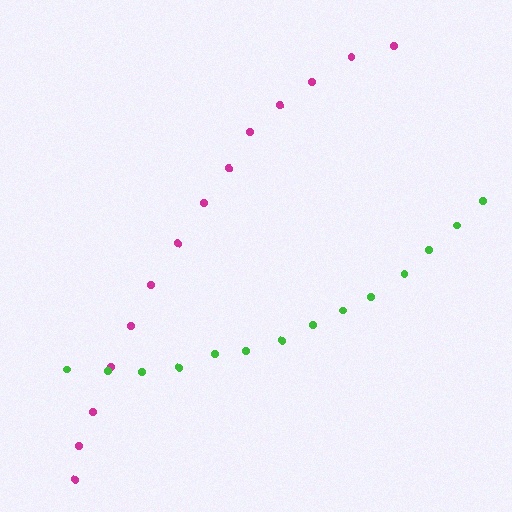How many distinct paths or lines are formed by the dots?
There are 2 distinct paths.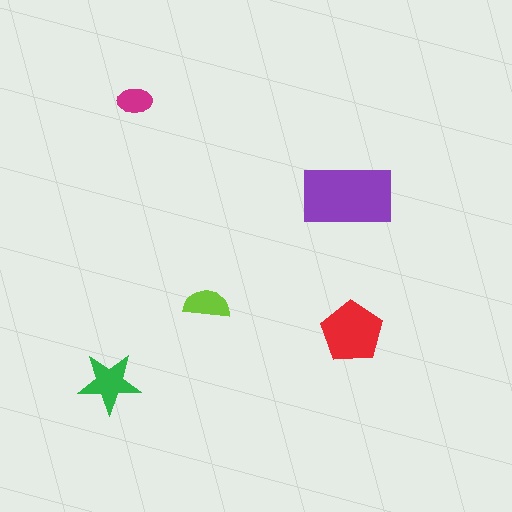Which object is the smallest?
The magenta ellipse.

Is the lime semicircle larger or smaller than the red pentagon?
Smaller.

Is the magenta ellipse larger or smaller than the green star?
Smaller.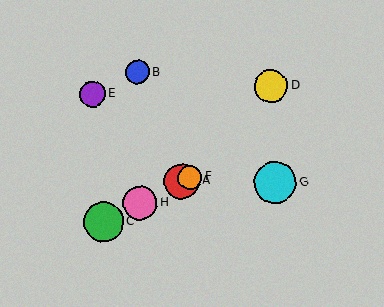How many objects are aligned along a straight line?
4 objects (A, C, F, H) are aligned along a straight line.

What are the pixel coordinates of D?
Object D is at (271, 86).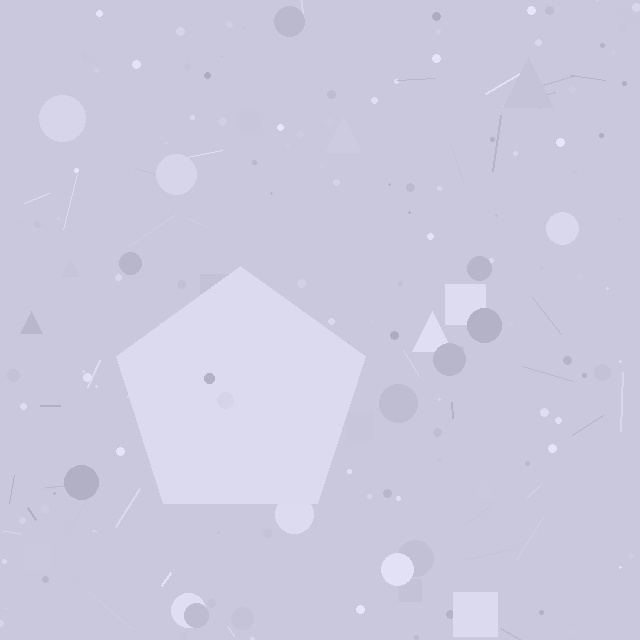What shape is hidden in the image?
A pentagon is hidden in the image.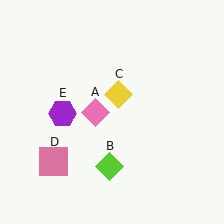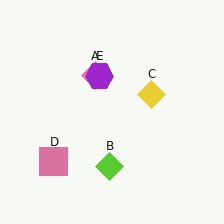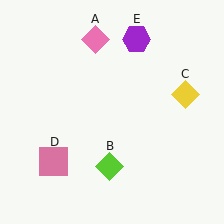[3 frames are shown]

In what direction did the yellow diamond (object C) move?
The yellow diamond (object C) moved right.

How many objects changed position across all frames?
3 objects changed position: pink diamond (object A), yellow diamond (object C), purple hexagon (object E).